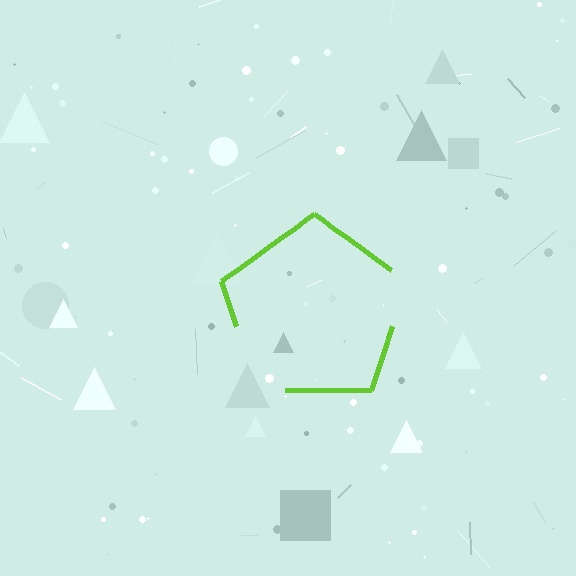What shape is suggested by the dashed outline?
The dashed outline suggests a pentagon.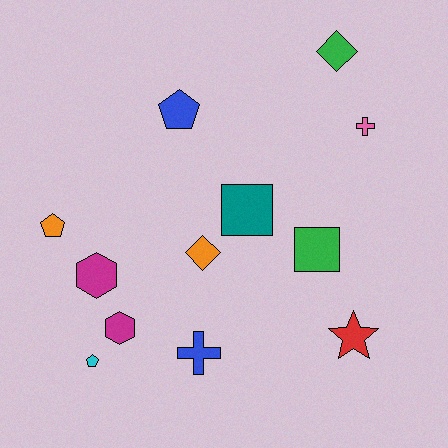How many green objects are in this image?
There are 2 green objects.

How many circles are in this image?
There are no circles.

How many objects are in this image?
There are 12 objects.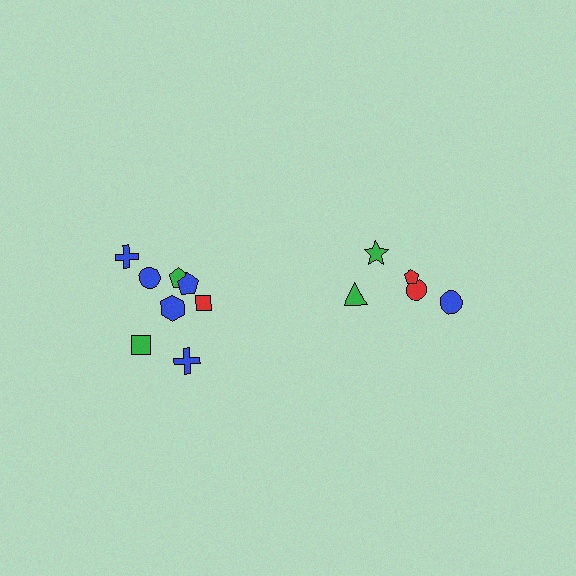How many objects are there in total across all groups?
There are 13 objects.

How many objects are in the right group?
There are 5 objects.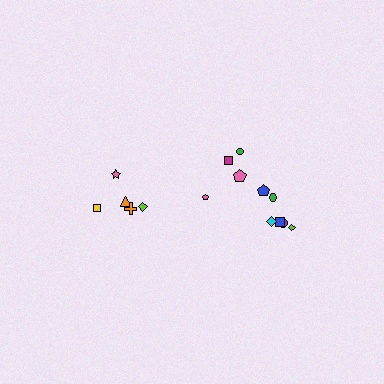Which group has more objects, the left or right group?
The right group.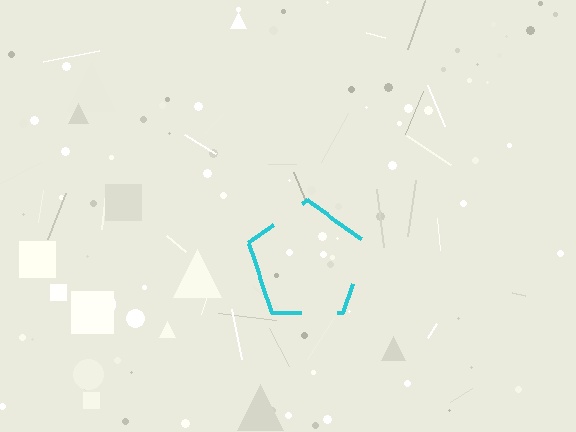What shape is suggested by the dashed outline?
The dashed outline suggests a pentagon.